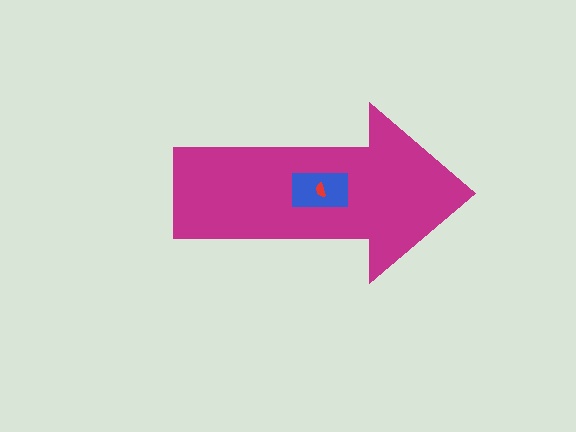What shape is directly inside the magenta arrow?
The blue rectangle.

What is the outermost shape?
The magenta arrow.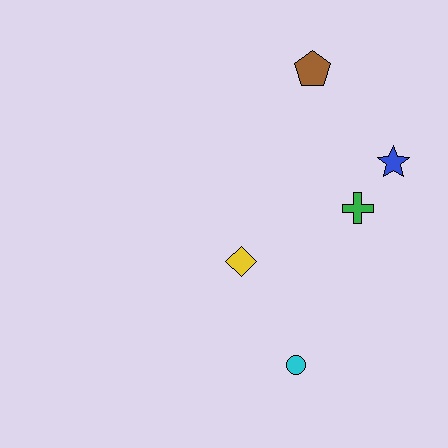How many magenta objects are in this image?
There are no magenta objects.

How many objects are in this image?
There are 5 objects.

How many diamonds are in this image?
There is 1 diamond.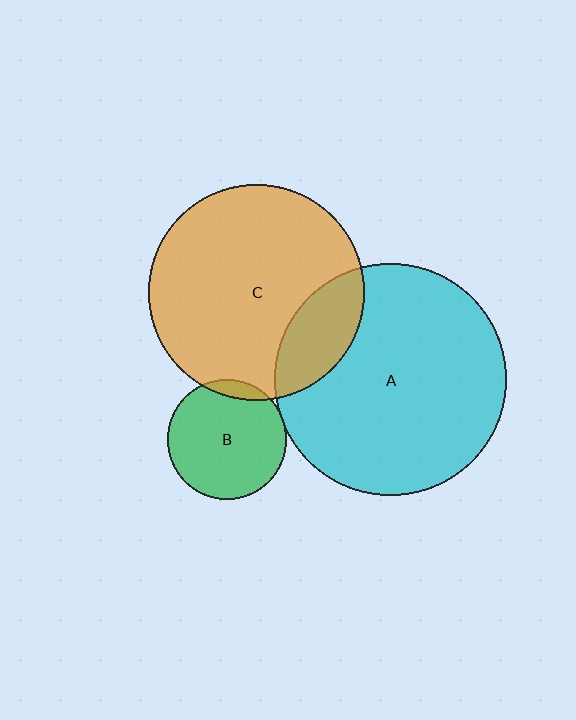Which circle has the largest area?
Circle A (cyan).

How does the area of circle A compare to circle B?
Approximately 3.8 times.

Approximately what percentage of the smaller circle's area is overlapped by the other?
Approximately 20%.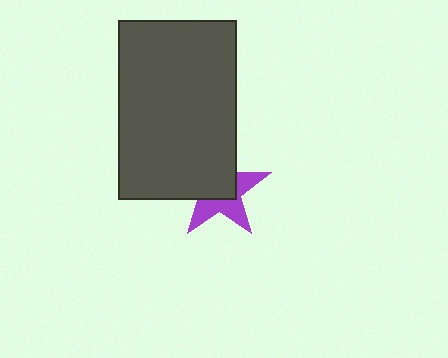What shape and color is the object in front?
The object in front is a dark gray rectangle.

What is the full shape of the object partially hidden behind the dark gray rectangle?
The partially hidden object is a purple star.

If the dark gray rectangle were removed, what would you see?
You would see the complete purple star.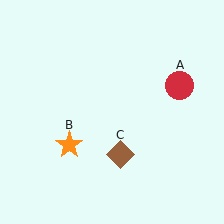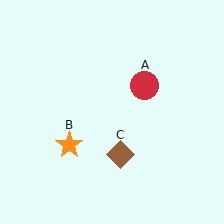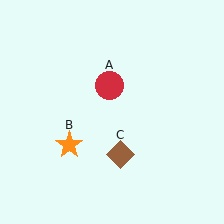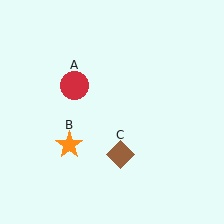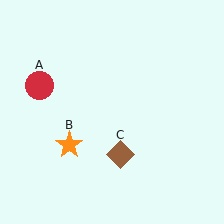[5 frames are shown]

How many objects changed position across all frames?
1 object changed position: red circle (object A).